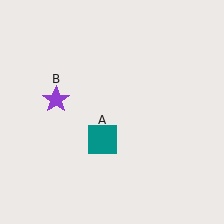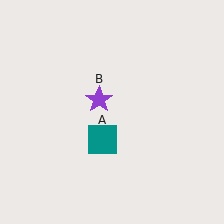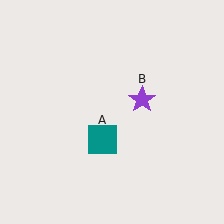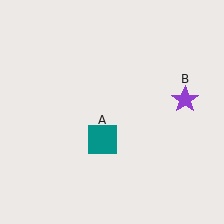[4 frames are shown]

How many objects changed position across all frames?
1 object changed position: purple star (object B).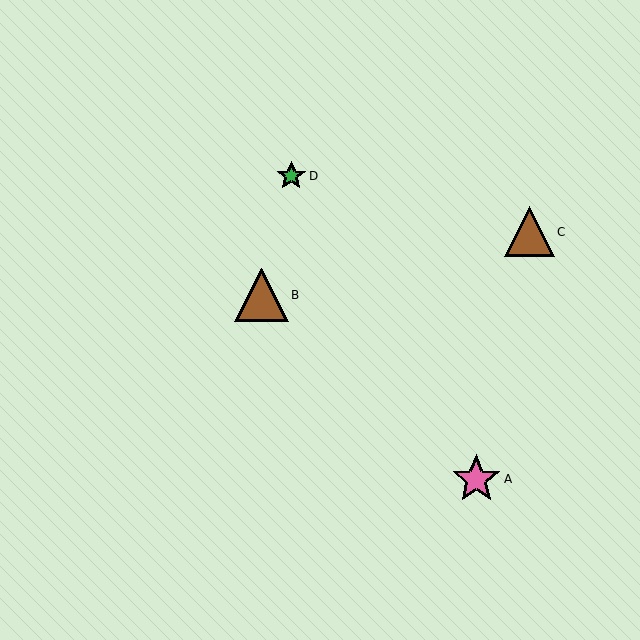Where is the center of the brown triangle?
The center of the brown triangle is at (261, 295).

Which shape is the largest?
The brown triangle (labeled B) is the largest.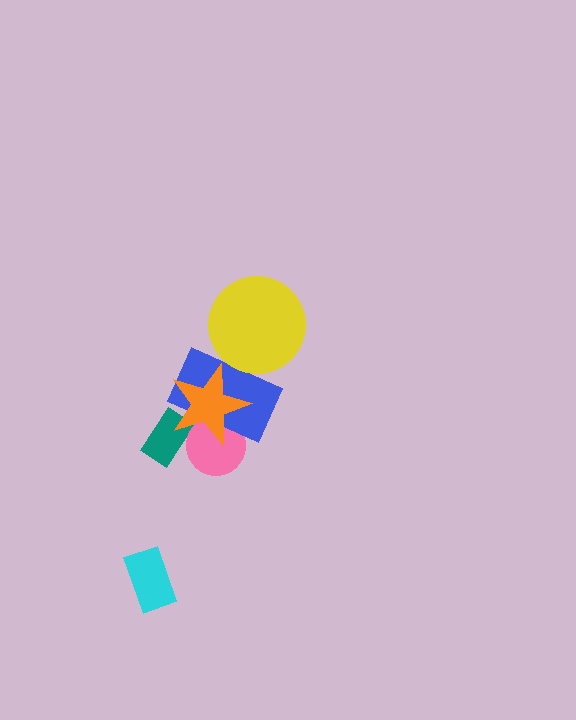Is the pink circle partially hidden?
Yes, it is partially covered by another shape.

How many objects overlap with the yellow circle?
1 object overlaps with the yellow circle.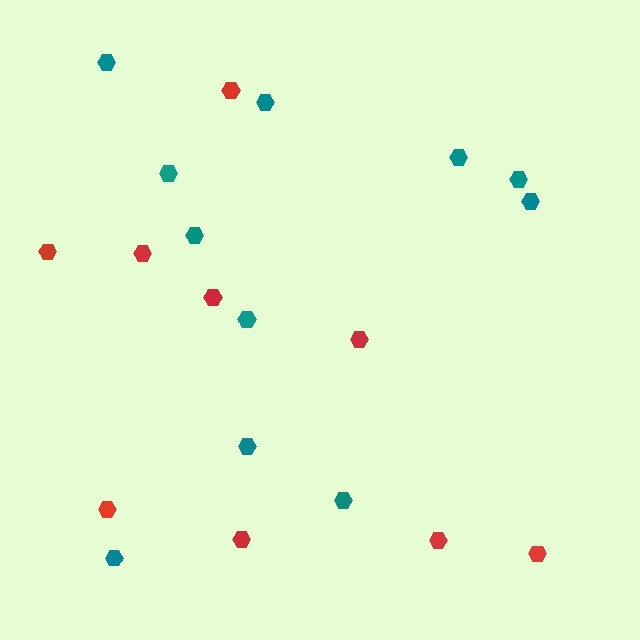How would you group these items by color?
There are 2 groups: one group of red hexagons (9) and one group of teal hexagons (11).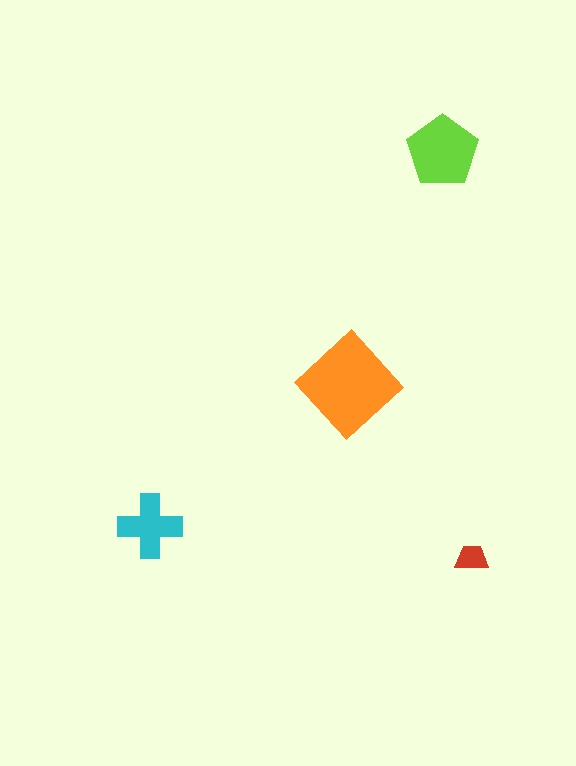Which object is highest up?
The lime pentagon is topmost.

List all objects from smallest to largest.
The red trapezoid, the cyan cross, the lime pentagon, the orange diamond.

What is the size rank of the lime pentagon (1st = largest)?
2nd.